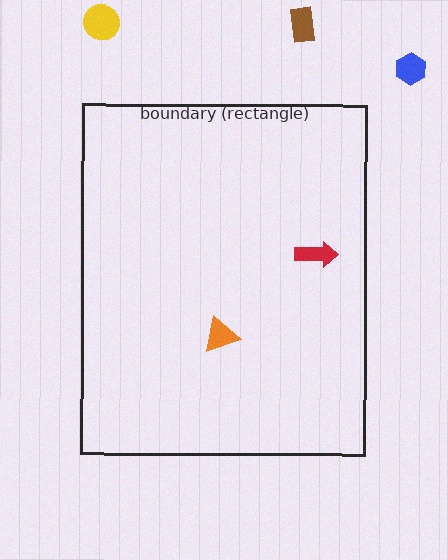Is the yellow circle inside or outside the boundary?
Outside.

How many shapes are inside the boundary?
2 inside, 3 outside.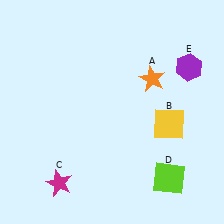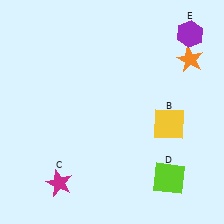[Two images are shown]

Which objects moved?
The objects that moved are: the orange star (A), the purple hexagon (E).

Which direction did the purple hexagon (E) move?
The purple hexagon (E) moved up.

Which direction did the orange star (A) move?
The orange star (A) moved right.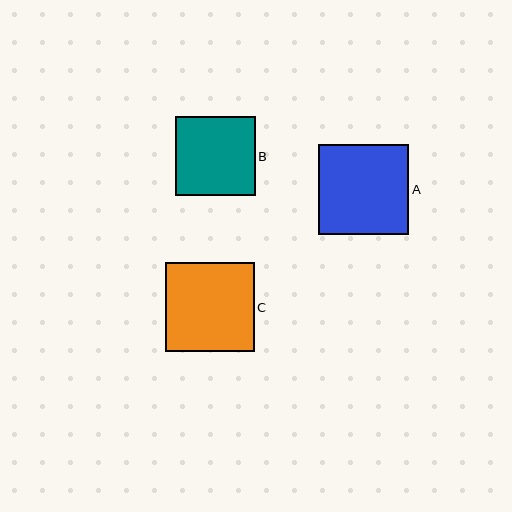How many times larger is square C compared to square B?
Square C is approximately 1.1 times the size of square B.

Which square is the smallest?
Square B is the smallest with a size of approximately 79 pixels.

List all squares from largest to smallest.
From largest to smallest: A, C, B.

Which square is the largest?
Square A is the largest with a size of approximately 90 pixels.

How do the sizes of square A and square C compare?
Square A and square C are approximately the same size.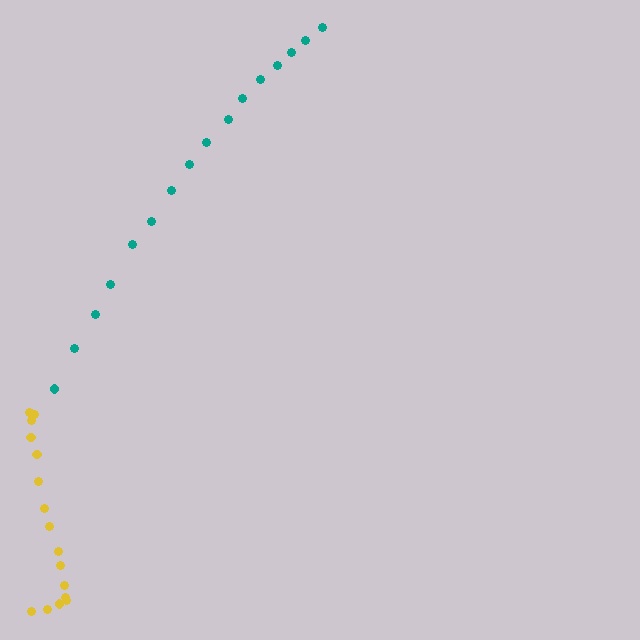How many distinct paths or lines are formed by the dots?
There are 2 distinct paths.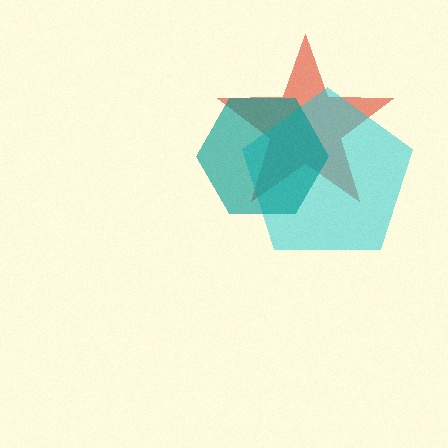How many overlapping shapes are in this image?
There are 3 overlapping shapes in the image.